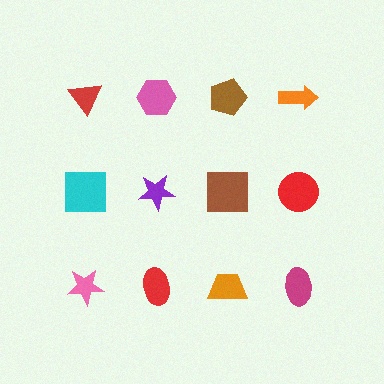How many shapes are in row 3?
4 shapes.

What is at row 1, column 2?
A pink hexagon.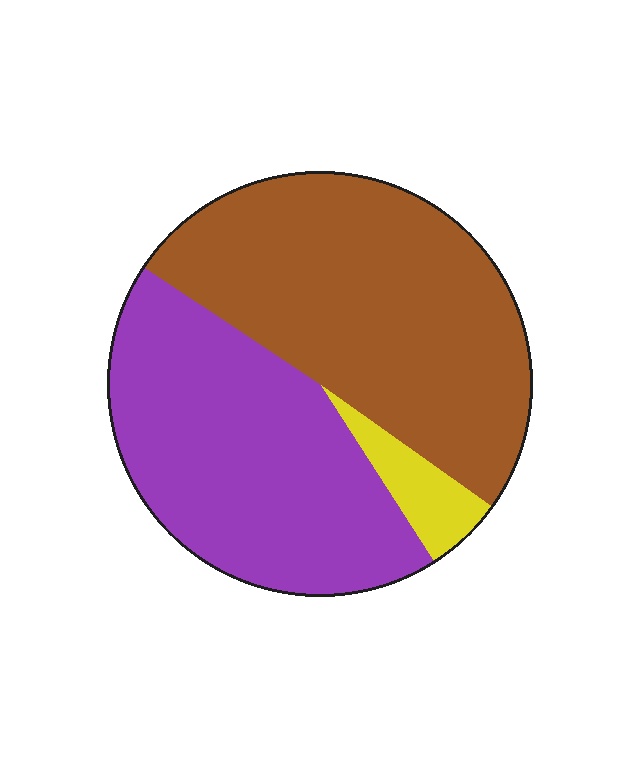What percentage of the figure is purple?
Purple covers 43% of the figure.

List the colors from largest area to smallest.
From largest to smallest: brown, purple, yellow.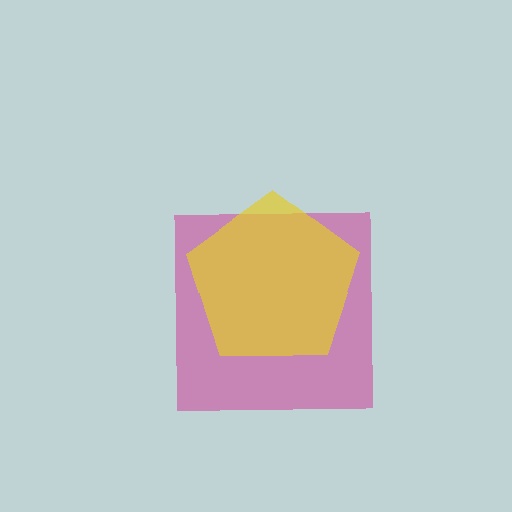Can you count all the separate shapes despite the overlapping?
Yes, there are 2 separate shapes.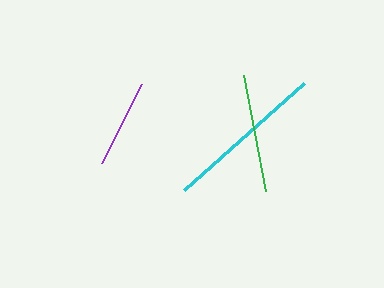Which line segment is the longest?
The cyan line is the longest at approximately 161 pixels.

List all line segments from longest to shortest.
From longest to shortest: cyan, green, purple.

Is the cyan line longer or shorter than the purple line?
The cyan line is longer than the purple line.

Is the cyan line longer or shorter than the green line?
The cyan line is longer than the green line.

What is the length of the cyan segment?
The cyan segment is approximately 161 pixels long.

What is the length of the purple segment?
The purple segment is approximately 89 pixels long.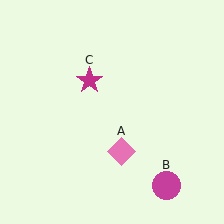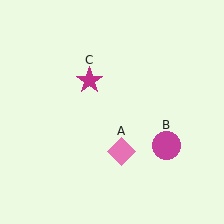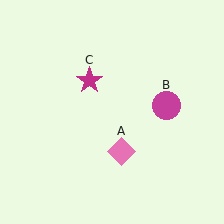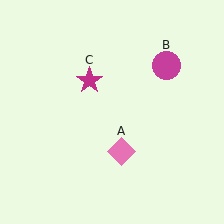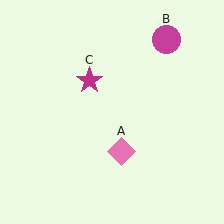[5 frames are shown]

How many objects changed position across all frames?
1 object changed position: magenta circle (object B).